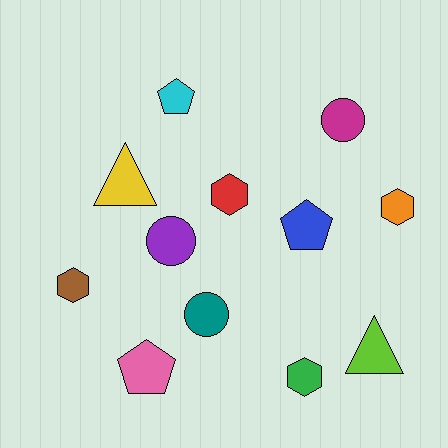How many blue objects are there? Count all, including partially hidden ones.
There is 1 blue object.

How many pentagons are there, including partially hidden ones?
There are 3 pentagons.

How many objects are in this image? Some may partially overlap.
There are 12 objects.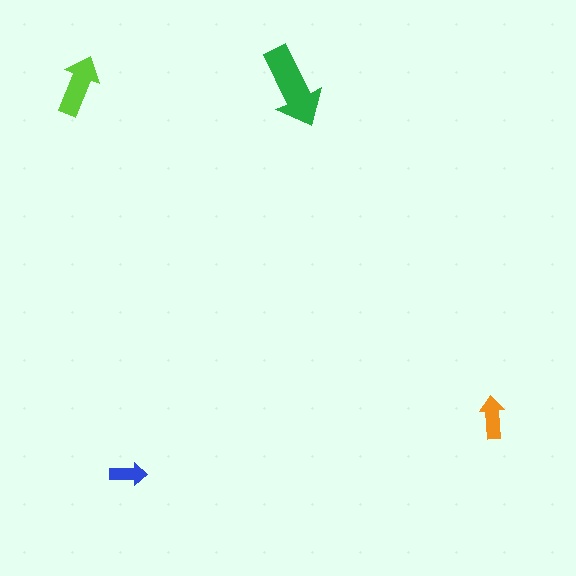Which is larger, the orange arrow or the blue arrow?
The orange one.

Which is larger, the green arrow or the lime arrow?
The green one.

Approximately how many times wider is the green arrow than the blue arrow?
About 2 times wider.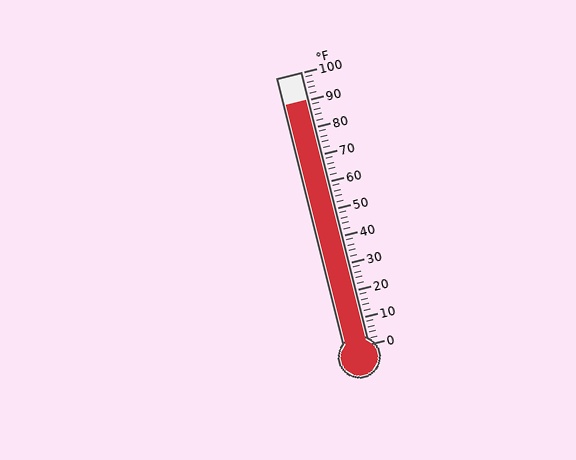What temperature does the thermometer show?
The thermometer shows approximately 90°F.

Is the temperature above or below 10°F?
The temperature is above 10°F.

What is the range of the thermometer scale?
The thermometer scale ranges from 0°F to 100°F.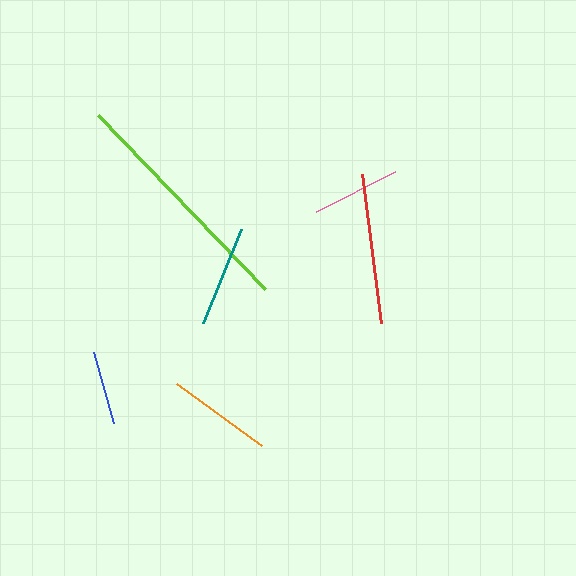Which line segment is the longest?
The lime line is the longest at approximately 242 pixels.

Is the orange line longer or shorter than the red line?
The red line is longer than the orange line.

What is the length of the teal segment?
The teal segment is approximately 102 pixels long.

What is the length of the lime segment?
The lime segment is approximately 242 pixels long.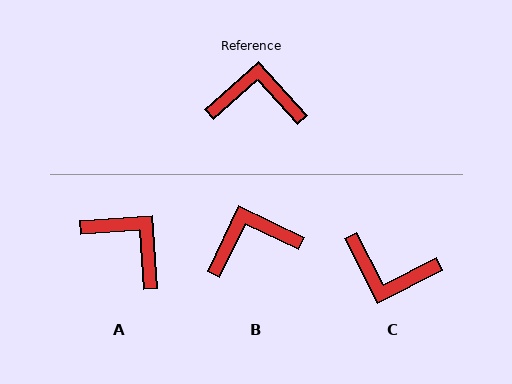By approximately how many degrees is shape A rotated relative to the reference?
Approximately 38 degrees clockwise.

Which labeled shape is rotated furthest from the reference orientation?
C, about 166 degrees away.